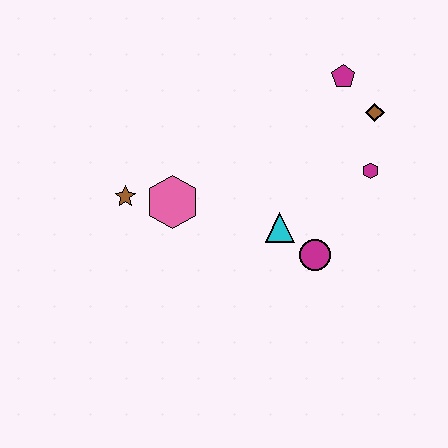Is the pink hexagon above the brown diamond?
No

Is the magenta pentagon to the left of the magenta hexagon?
Yes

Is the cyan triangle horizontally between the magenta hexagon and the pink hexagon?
Yes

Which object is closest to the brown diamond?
The magenta pentagon is closest to the brown diamond.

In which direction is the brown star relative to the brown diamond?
The brown star is to the left of the brown diamond.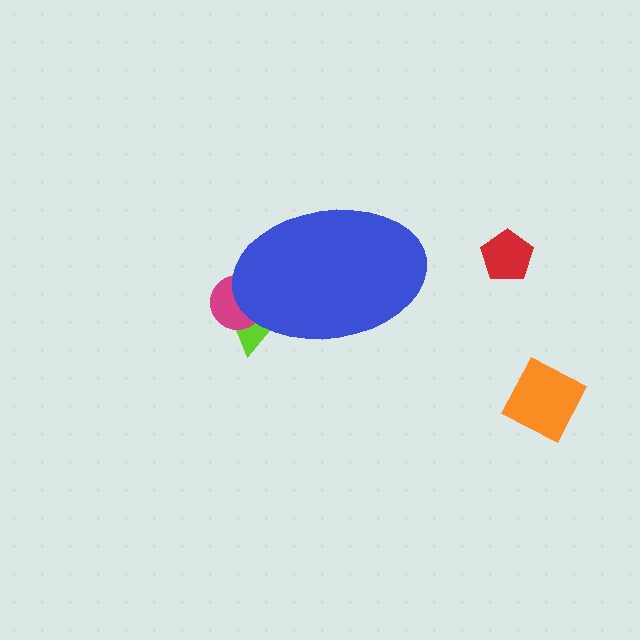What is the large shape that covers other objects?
A blue ellipse.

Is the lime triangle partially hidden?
Yes, the lime triangle is partially hidden behind the blue ellipse.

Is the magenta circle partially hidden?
Yes, the magenta circle is partially hidden behind the blue ellipse.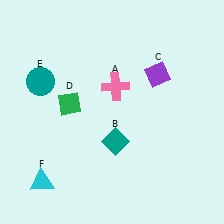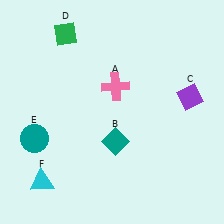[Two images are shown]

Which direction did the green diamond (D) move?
The green diamond (D) moved up.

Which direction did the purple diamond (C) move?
The purple diamond (C) moved right.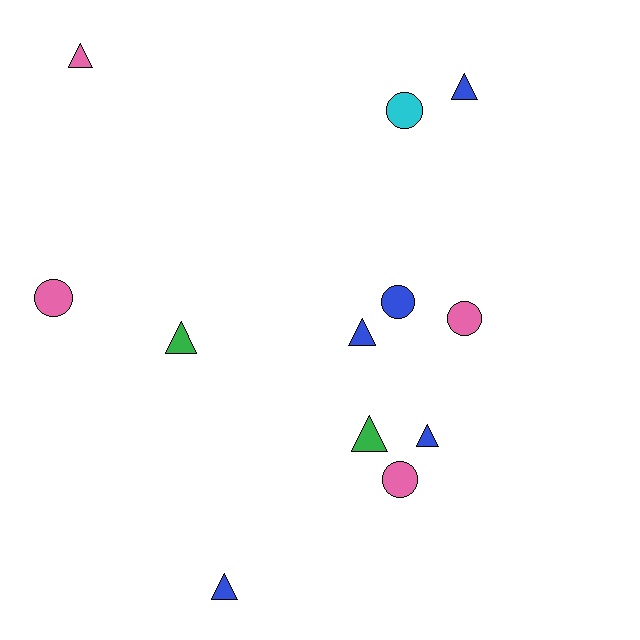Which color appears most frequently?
Blue, with 5 objects.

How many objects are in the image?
There are 12 objects.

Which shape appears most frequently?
Triangle, with 7 objects.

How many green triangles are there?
There are 2 green triangles.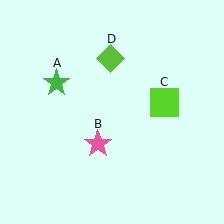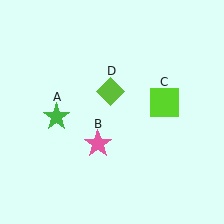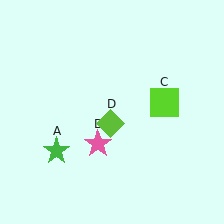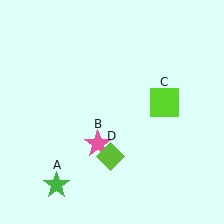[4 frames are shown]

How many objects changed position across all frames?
2 objects changed position: green star (object A), lime diamond (object D).